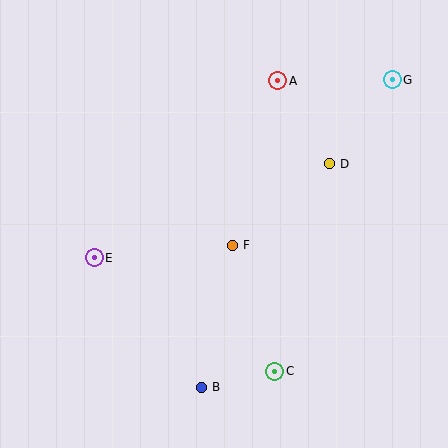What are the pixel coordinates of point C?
Point C is at (275, 371).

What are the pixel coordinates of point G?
Point G is at (392, 80).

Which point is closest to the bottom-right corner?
Point C is closest to the bottom-right corner.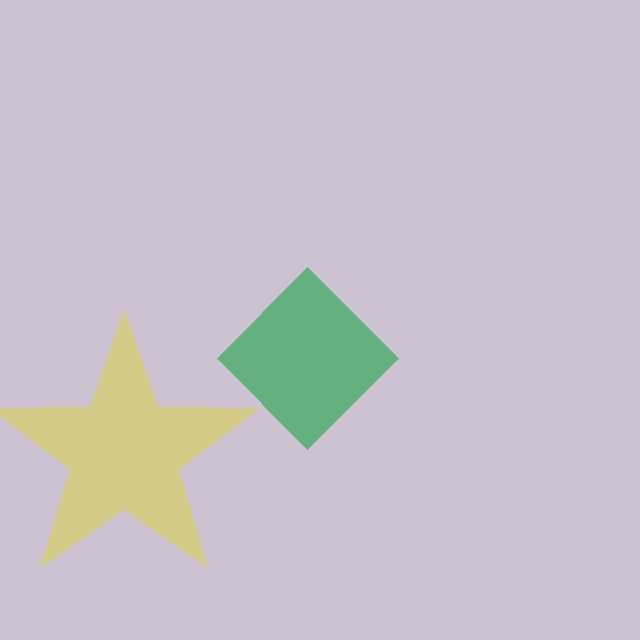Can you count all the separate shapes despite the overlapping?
Yes, there are 2 separate shapes.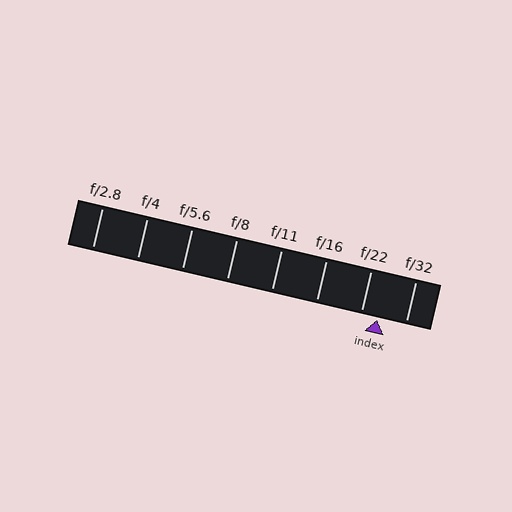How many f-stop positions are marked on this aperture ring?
There are 8 f-stop positions marked.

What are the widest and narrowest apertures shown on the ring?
The widest aperture shown is f/2.8 and the narrowest is f/32.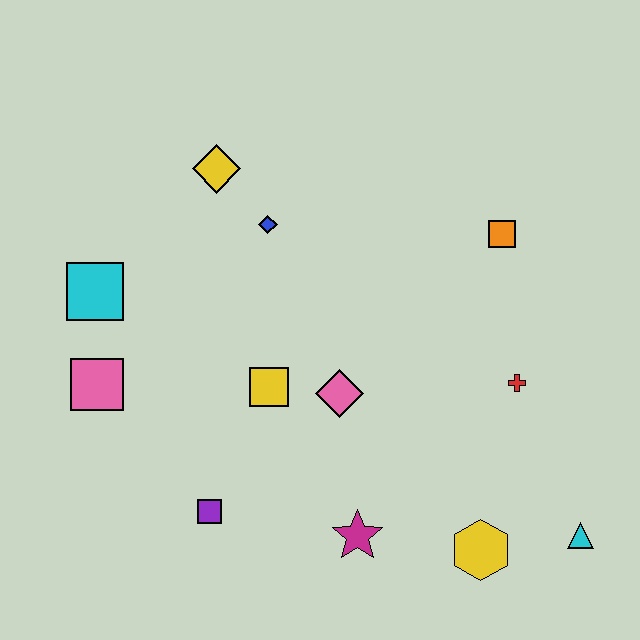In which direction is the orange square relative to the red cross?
The orange square is above the red cross.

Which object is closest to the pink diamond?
The yellow square is closest to the pink diamond.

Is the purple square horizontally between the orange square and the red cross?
No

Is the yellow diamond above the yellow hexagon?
Yes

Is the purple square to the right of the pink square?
Yes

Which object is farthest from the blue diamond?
The cyan triangle is farthest from the blue diamond.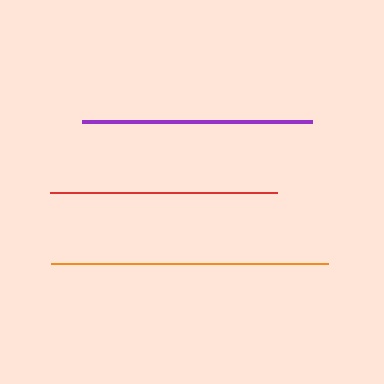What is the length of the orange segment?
The orange segment is approximately 277 pixels long.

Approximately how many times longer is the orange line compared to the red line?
The orange line is approximately 1.2 times the length of the red line.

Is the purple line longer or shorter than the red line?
The purple line is longer than the red line.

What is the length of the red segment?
The red segment is approximately 227 pixels long.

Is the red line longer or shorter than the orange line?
The orange line is longer than the red line.